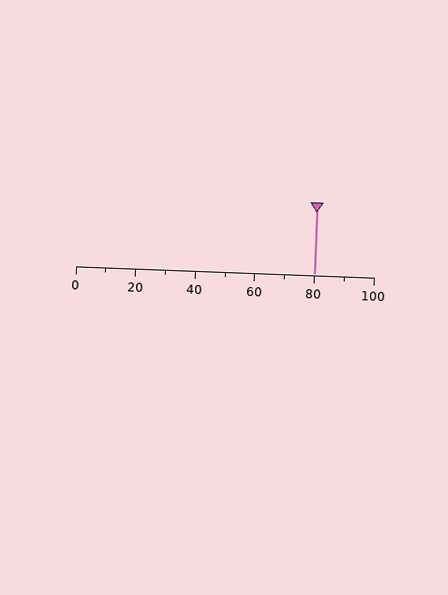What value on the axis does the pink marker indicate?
The marker indicates approximately 80.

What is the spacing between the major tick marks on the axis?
The major ticks are spaced 20 apart.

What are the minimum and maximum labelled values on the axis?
The axis runs from 0 to 100.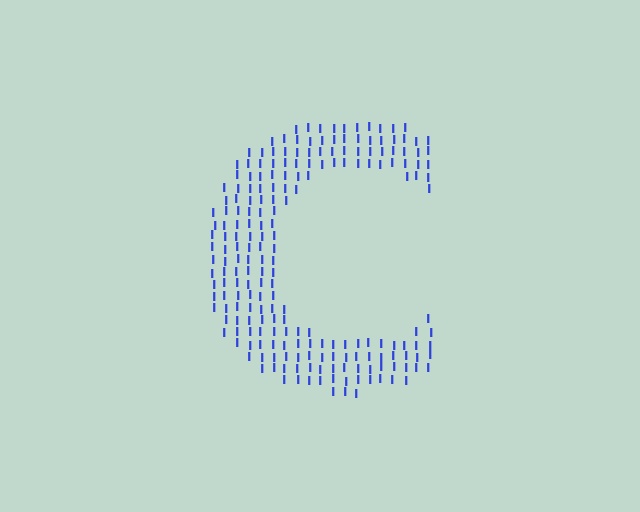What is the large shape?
The large shape is the letter C.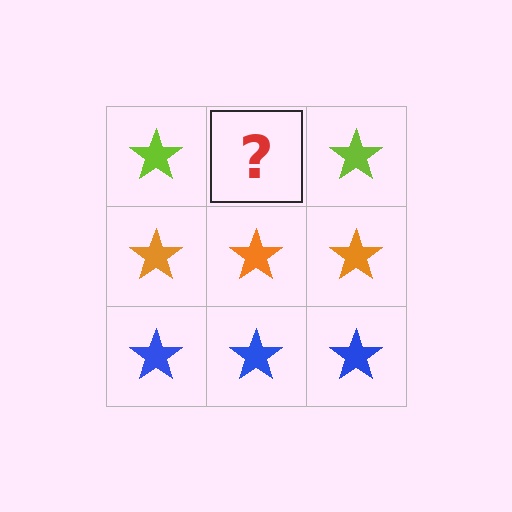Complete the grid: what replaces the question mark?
The question mark should be replaced with a lime star.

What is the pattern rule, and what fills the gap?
The rule is that each row has a consistent color. The gap should be filled with a lime star.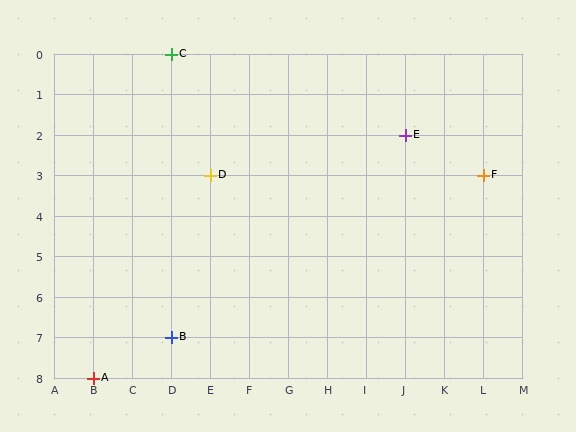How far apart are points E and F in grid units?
Points E and F are 2 columns and 1 row apart (about 2.2 grid units diagonally).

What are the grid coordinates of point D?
Point D is at grid coordinates (E, 3).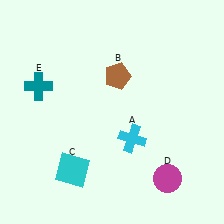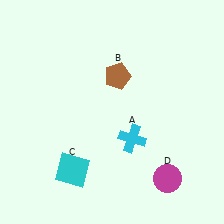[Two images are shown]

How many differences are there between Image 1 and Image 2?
There is 1 difference between the two images.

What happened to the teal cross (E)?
The teal cross (E) was removed in Image 2. It was in the top-left area of Image 1.